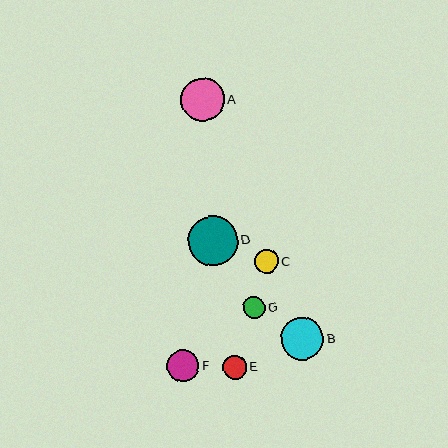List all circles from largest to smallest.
From largest to smallest: D, A, B, F, C, E, G.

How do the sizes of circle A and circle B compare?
Circle A and circle B are approximately the same size.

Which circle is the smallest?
Circle G is the smallest with a size of approximately 22 pixels.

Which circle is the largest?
Circle D is the largest with a size of approximately 50 pixels.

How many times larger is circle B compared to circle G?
Circle B is approximately 1.9 times the size of circle G.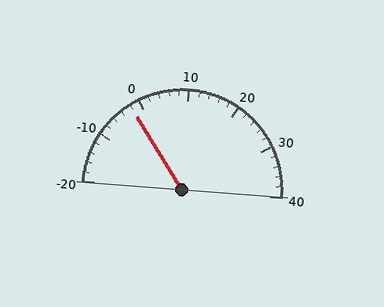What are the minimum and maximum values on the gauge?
The gauge ranges from -20 to 40.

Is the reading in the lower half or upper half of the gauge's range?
The reading is in the lower half of the range (-20 to 40).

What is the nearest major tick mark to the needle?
The nearest major tick mark is 0.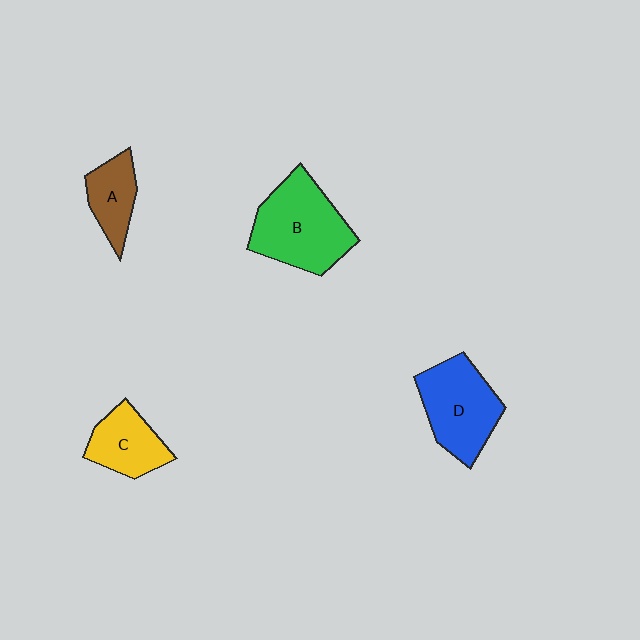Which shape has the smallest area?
Shape A (brown).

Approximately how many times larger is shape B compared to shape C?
Approximately 1.7 times.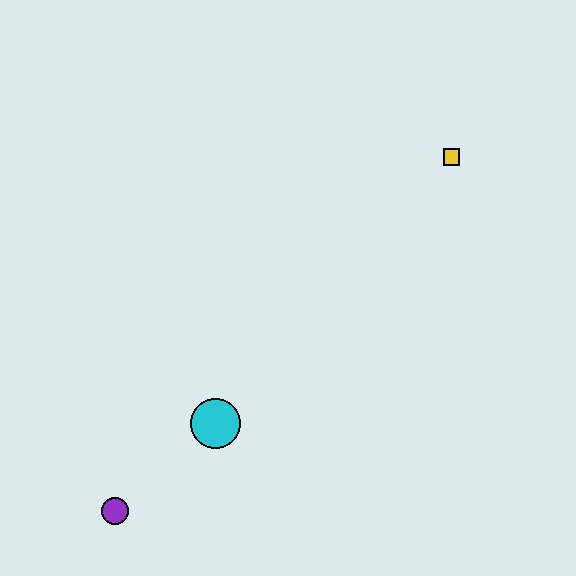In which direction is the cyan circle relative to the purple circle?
The cyan circle is to the right of the purple circle.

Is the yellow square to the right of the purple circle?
Yes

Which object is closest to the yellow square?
The cyan circle is closest to the yellow square.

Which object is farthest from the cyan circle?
The yellow square is farthest from the cyan circle.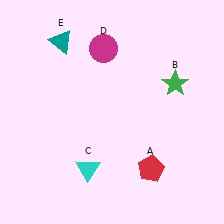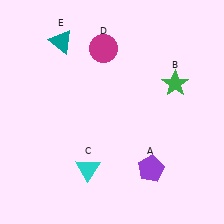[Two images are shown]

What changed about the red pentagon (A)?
In Image 1, A is red. In Image 2, it changed to purple.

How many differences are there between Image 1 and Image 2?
There is 1 difference between the two images.